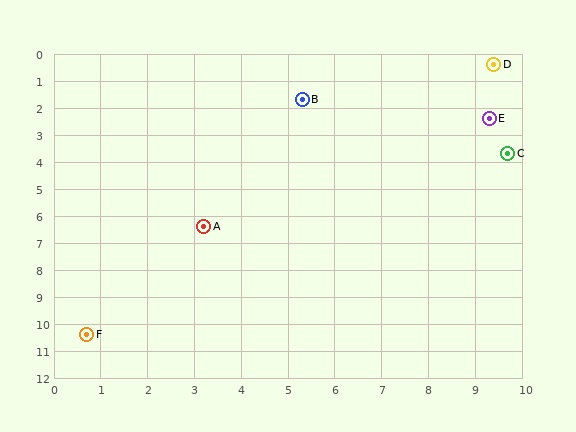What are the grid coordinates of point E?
Point E is at approximately (9.3, 2.4).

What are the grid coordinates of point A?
Point A is at approximately (3.2, 6.4).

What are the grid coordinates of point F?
Point F is at approximately (0.7, 10.4).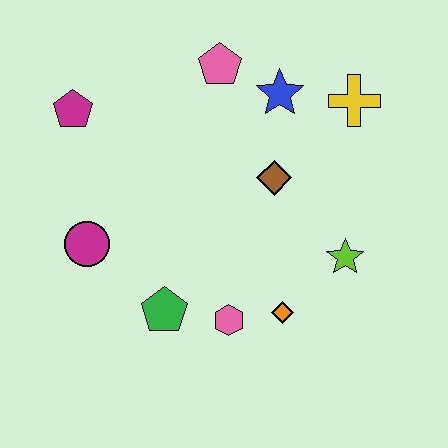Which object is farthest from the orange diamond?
The magenta pentagon is farthest from the orange diamond.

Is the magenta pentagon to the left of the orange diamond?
Yes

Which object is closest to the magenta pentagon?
The magenta circle is closest to the magenta pentagon.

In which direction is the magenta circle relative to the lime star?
The magenta circle is to the left of the lime star.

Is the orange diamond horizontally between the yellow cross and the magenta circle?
Yes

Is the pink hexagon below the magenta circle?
Yes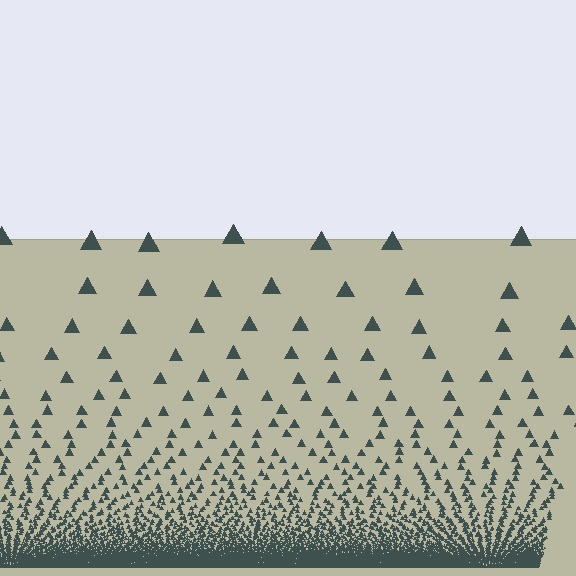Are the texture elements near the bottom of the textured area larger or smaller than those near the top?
Smaller. The gradient is inverted — elements near the bottom are smaller and denser.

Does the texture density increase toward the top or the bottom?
Density increases toward the bottom.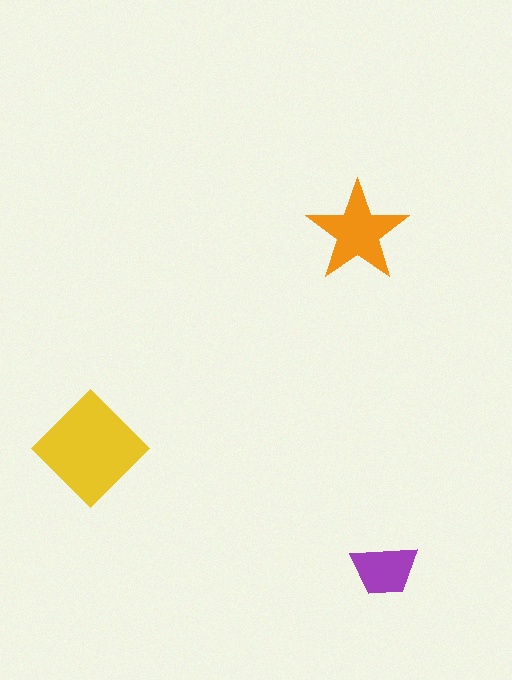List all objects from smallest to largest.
The purple trapezoid, the orange star, the yellow diamond.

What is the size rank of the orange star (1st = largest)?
2nd.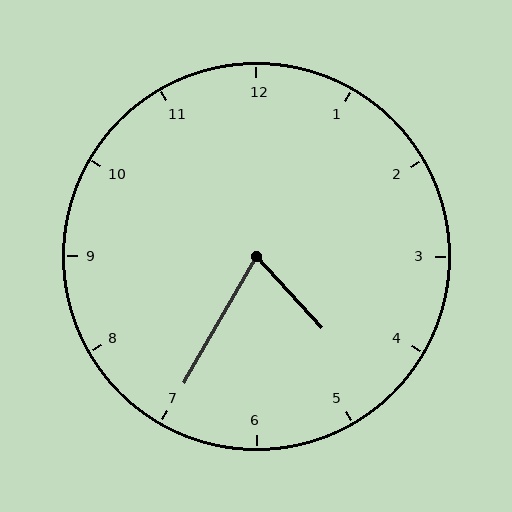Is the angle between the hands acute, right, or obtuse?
It is acute.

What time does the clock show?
4:35.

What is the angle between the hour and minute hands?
Approximately 72 degrees.